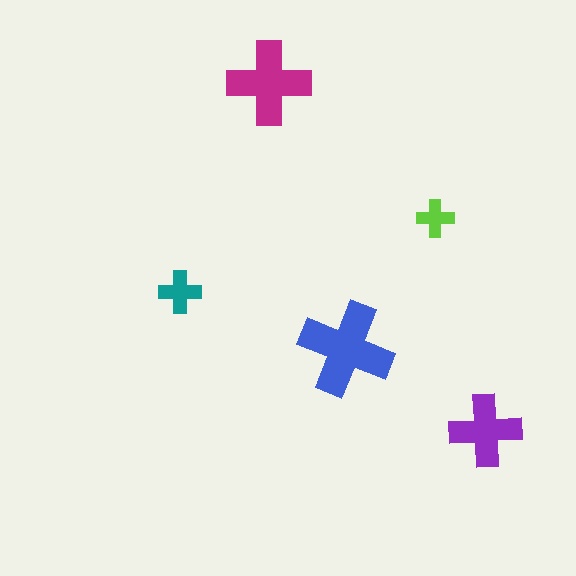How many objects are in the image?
There are 5 objects in the image.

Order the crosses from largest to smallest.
the blue one, the magenta one, the purple one, the teal one, the lime one.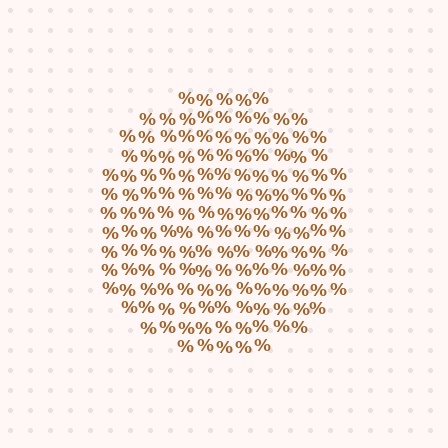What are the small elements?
The small elements are percent signs.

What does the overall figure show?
The overall figure shows a circle.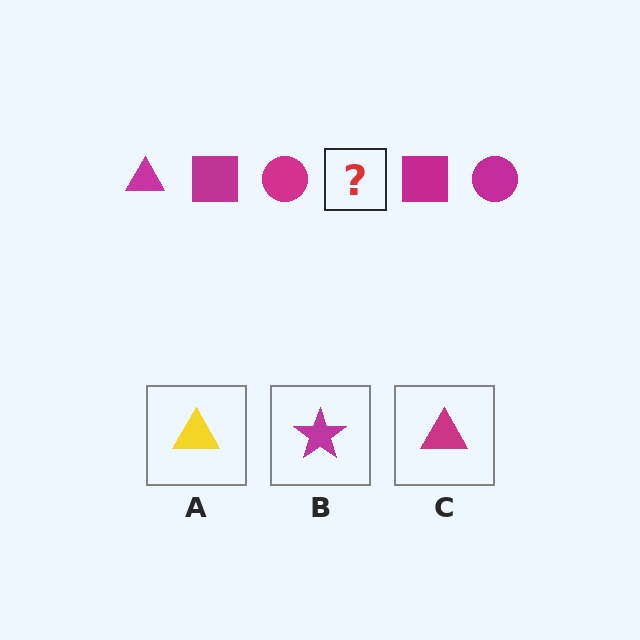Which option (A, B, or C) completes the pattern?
C.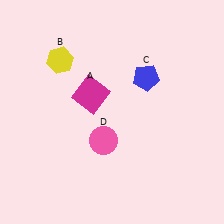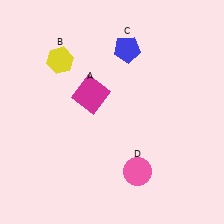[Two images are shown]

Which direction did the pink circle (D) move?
The pink circle (D) moved right.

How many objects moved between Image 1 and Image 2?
2 objects moved between the two images.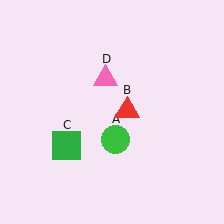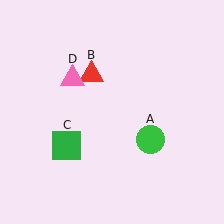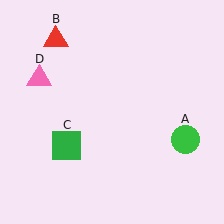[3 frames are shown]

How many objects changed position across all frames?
3 objects changed position: green circle (object A), red triangle (object B), pink triangle (object D).